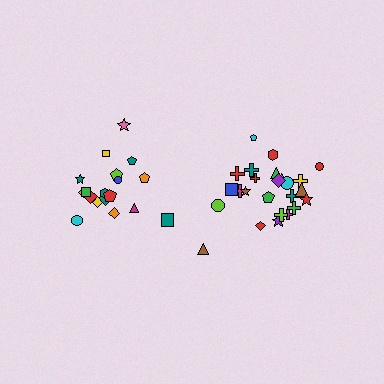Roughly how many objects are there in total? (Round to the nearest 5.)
Roughly 45 objects in total.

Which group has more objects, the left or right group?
The right group.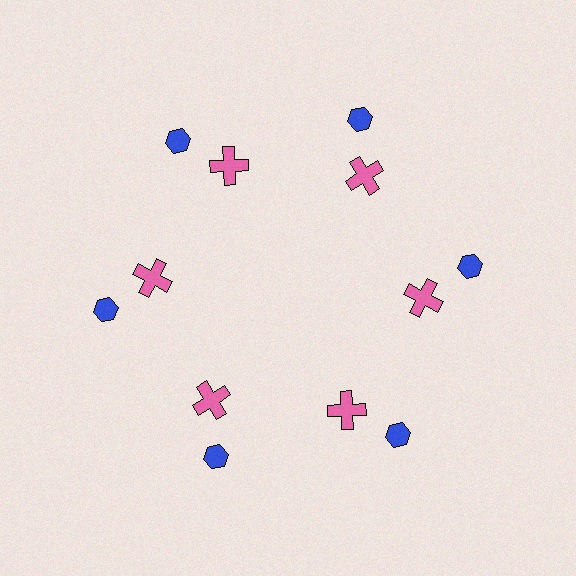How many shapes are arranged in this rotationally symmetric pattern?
There are 12 shapes, arranged in 6 groups of 2.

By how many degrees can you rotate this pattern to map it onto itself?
The pattern maps onto itself every 60 degrees of rotation.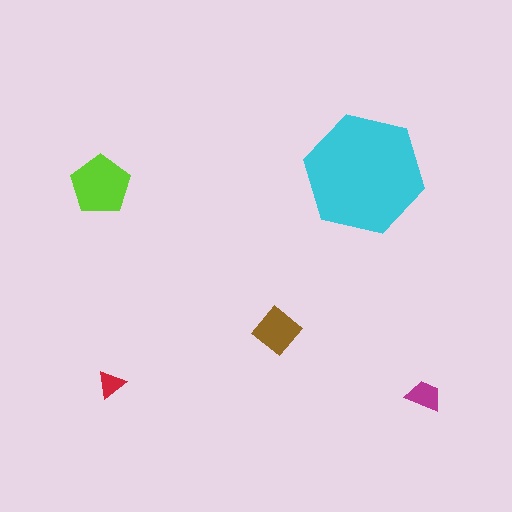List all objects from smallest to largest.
The red triangle, the magenta trapezoid, the brown diamond, the lime pentagon, the cyan hexagon.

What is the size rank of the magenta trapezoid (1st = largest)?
4th.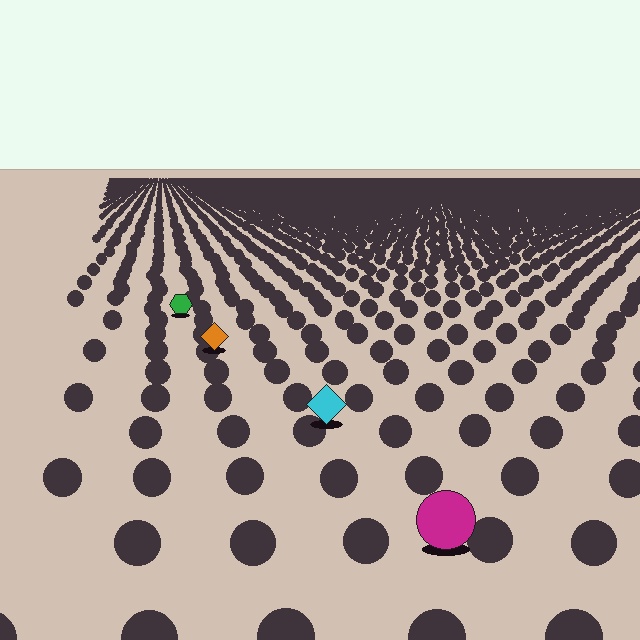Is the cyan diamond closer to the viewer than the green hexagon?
Yes. The cyan diamond is closer — you can tell from the texture gradient: the ground texture is coarser near it.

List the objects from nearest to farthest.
From nearest to farthest: the magenta circle, the cyan diamond, the orange diamond, the green hexagon.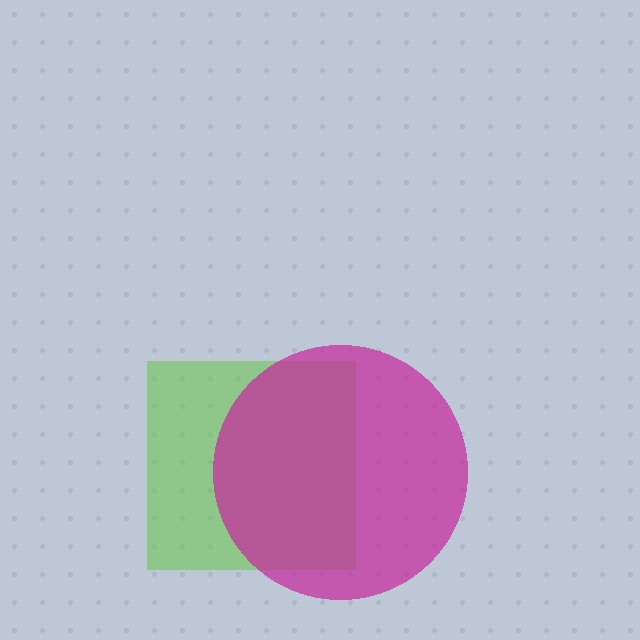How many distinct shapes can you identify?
There are 2 distinct shapes: a lime square, a magenta circle.